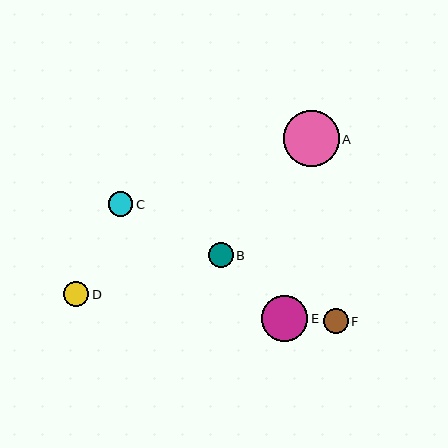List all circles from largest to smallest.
From largest to smallest: A, E, D, F, B, C.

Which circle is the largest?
Circle A is the largest with a size of approximately 56 pixels.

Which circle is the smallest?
Circle C is the smallest with a size of approximately 24 pixels.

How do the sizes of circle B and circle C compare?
Circle B and circle C are approximately the same size.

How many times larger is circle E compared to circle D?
Circle E is approximately 1.8 times the size of circle D.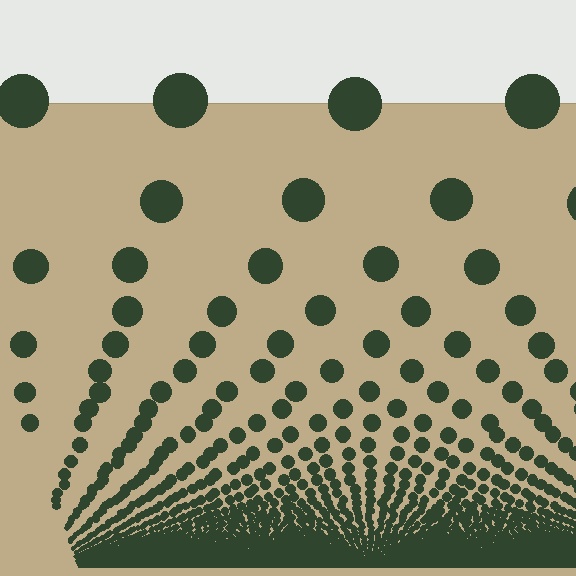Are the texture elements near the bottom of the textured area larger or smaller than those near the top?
Smaller. The gradient is inverted — elements near the bottom are smaller and denser.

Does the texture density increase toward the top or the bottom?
Density increases toward the bottom.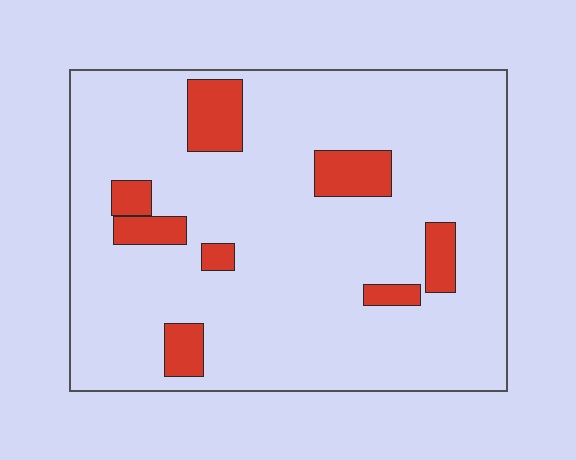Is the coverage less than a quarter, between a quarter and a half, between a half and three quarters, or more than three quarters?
Less than a quarter.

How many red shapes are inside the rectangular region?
8.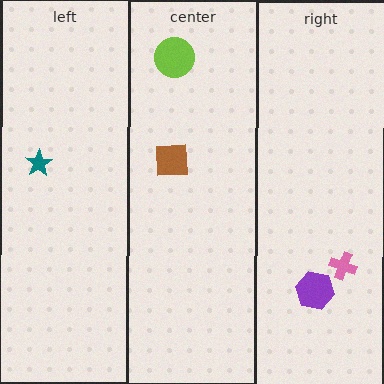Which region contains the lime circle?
The center region.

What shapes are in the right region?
The pink cross, the purple hexagon.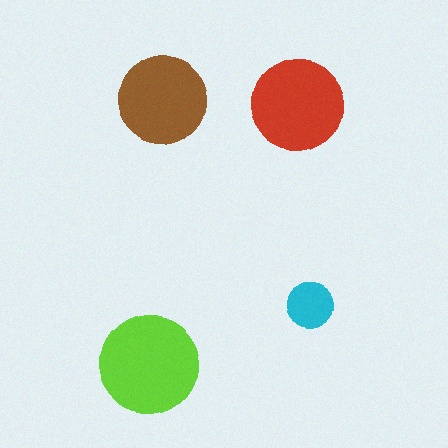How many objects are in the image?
There are 4 objects in the image.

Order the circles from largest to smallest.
the lime one, the red one, the brown one, the cyan one.